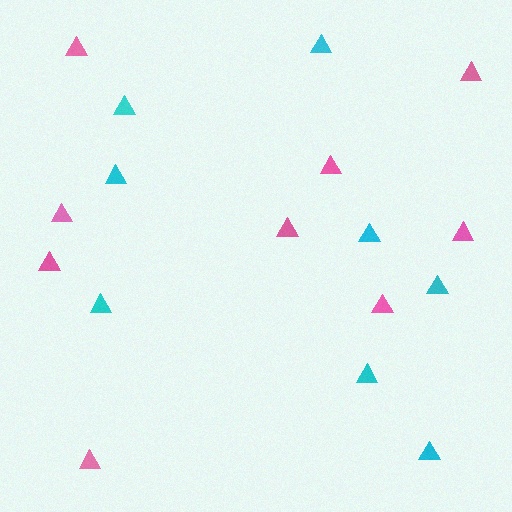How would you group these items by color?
There are 2 groups: one group of pink triangles (9) and one group of cyan triangles (8).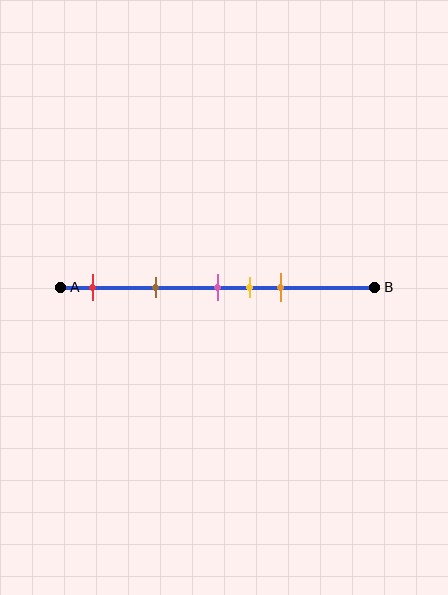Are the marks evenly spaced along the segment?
No, the marks are not evenly spaced.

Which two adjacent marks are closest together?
The pink and yellow marks are the closest adjacent pair.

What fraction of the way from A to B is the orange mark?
The orange mark is approximately 70% (0.7) of the way from A to B.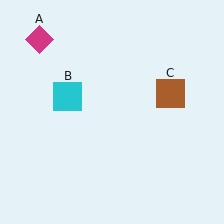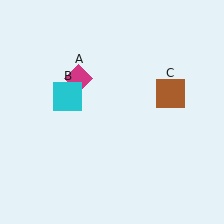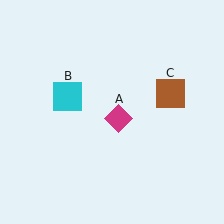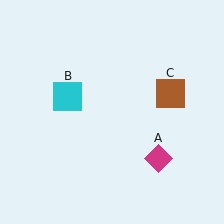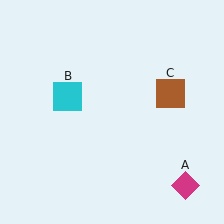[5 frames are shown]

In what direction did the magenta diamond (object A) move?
The magenta diamond (object A) moved down and to the right.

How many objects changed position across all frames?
1 object changed position: magenta diamond (object A).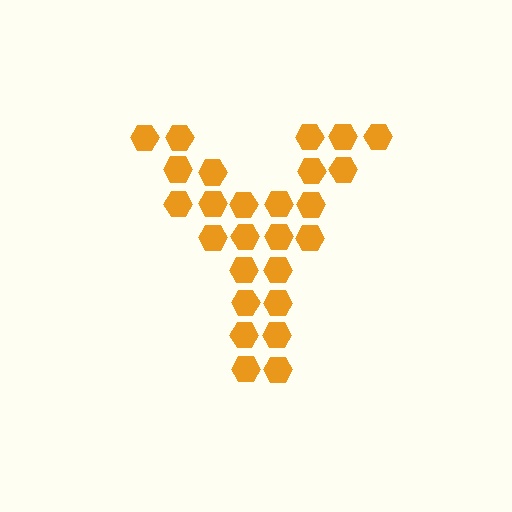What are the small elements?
The small elements are hexagons.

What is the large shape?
The large shape is the letter Y.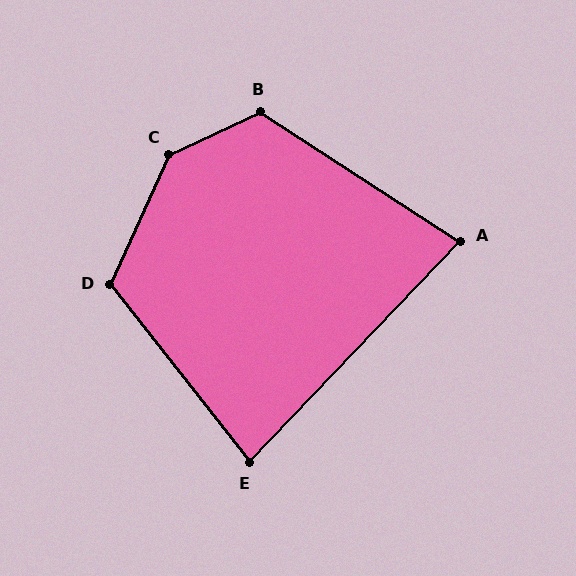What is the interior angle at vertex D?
Approximately 117 degrees (obtuse).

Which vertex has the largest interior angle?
C, at approximately 140 degrees.